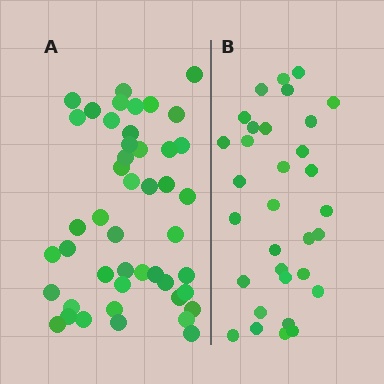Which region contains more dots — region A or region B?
Region A (the left region) has more dots.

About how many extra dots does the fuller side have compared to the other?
Region A has approximately 15 more dots than region B.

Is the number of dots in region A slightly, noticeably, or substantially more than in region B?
Region A has noticeably more, but not dramatically so. The ratio is roughly 1.4 to 1.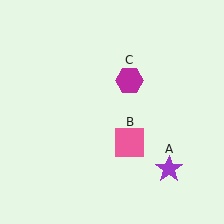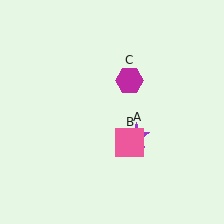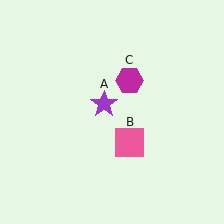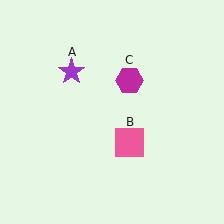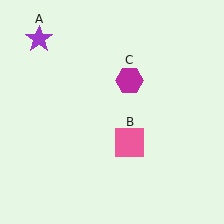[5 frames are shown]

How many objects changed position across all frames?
1 object changed position: purple star (object A).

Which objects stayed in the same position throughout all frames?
Pink square (object B) and magenta hexagon (object C) remained stationary.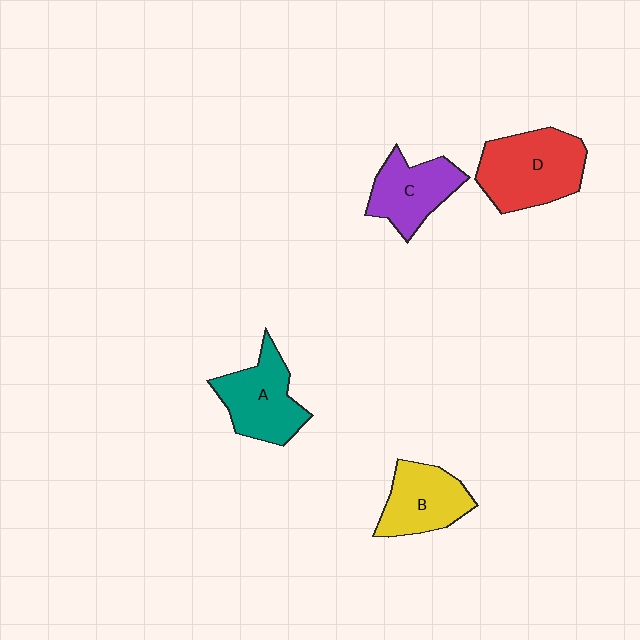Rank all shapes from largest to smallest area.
From largest to smallest: D (red), A (teal), B (yellow), C (purple).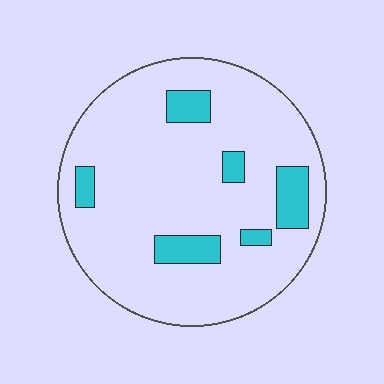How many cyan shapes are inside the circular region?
6.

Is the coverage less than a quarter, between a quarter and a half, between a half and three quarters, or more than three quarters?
Less than a quarter.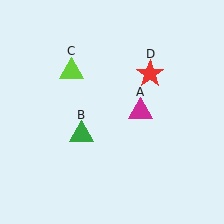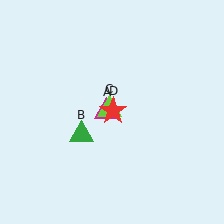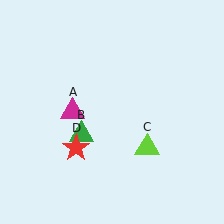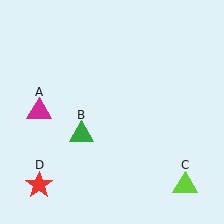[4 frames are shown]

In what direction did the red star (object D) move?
The red star (object D) moved down and to the left.